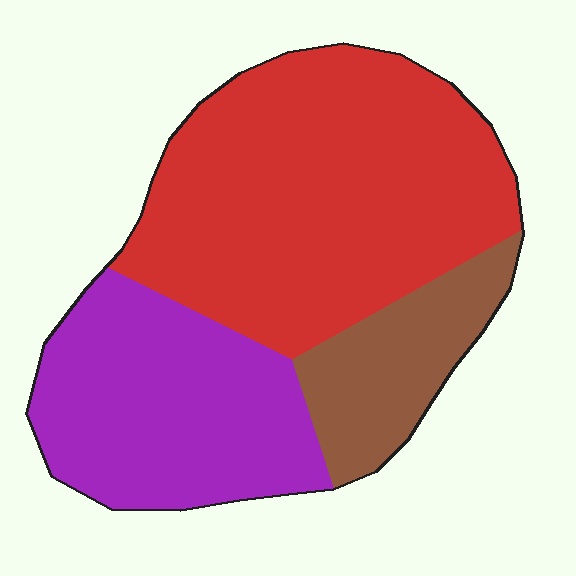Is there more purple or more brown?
Purple.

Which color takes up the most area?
Red, at roughly 55%.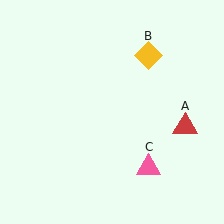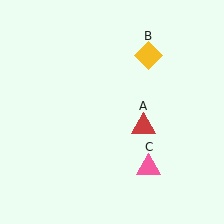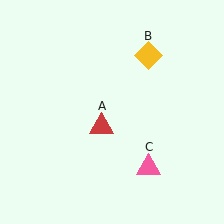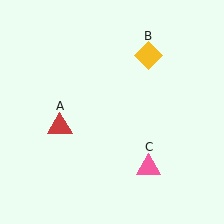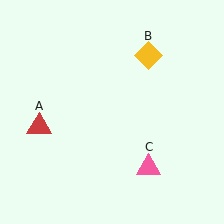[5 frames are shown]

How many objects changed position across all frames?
1 object changed position: red triangle (object A).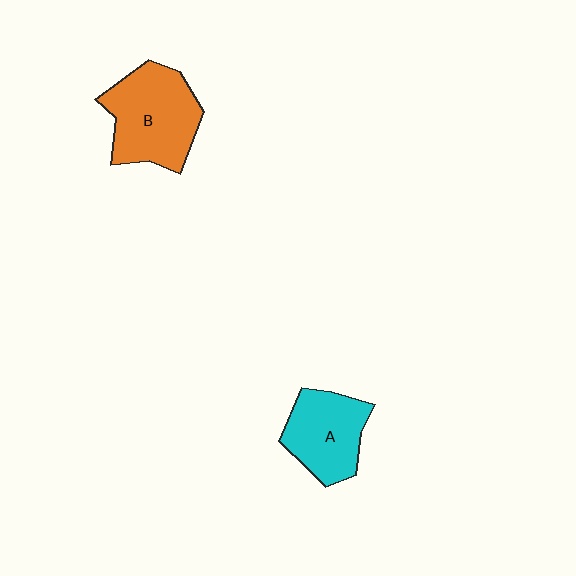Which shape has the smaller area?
Shape A (cyan).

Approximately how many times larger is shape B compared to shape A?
Approximately 1.3 times.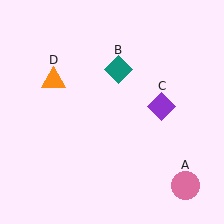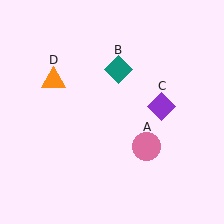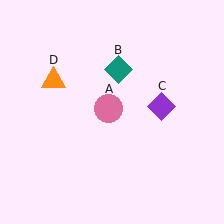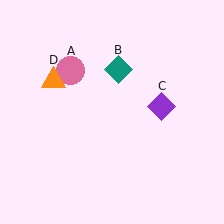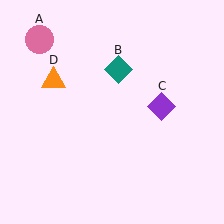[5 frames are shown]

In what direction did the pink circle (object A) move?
The pink circle (object A) moved up and to the left.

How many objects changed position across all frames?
1 object changed position: pink circle (object A).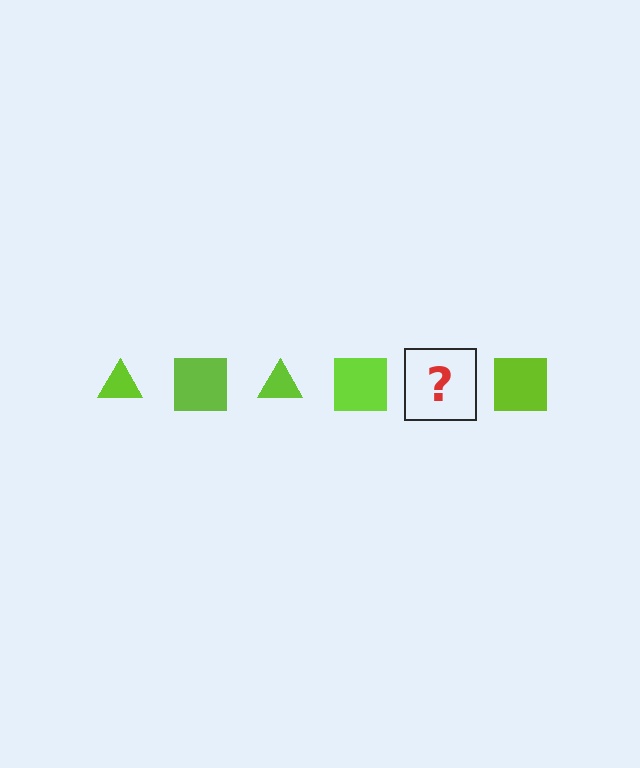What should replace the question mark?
The question mark should be replaced with a lime triangle.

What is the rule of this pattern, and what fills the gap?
The rule is that the pattern cycles through triangle, square shapes in lime. The gap should be filled with a lime triangle.